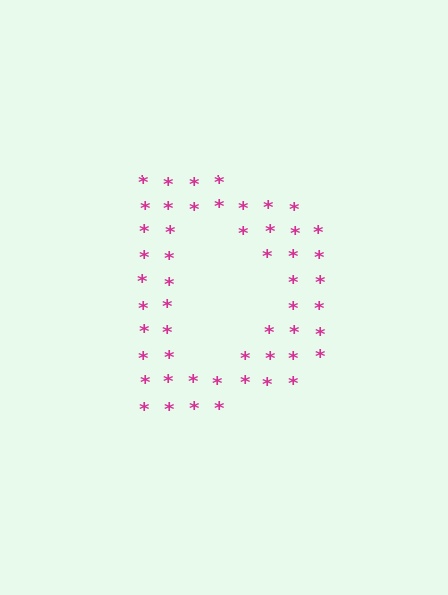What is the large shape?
The large shape is the letter D.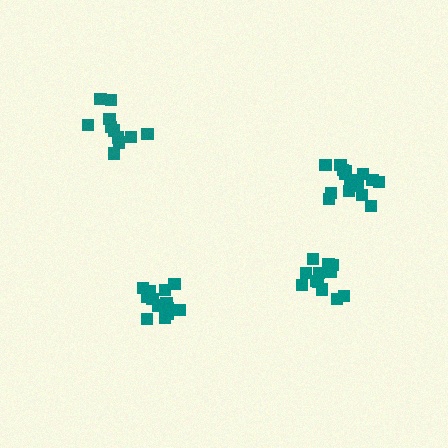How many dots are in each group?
Group 1: 16 dots, Group 2: 14 dots, Group 3: 12 dots, Group 4: 11 dots (53 total).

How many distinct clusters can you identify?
There are 4 distinct clusters.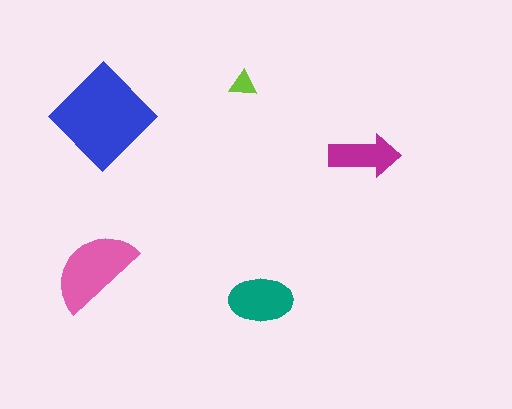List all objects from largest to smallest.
The blue diamond, the pink semicircle, the teal ellipse, the magenta arrow, the lime triangle.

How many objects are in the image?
There are 5 objects in the image.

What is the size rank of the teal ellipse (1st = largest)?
3rd.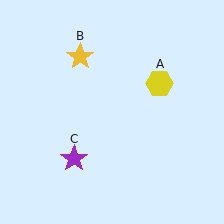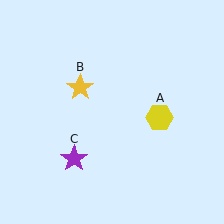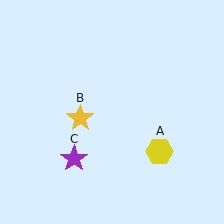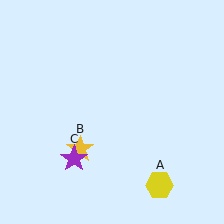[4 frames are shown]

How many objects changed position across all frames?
2 objects changed position: yellow hexagon (object A), yellow star (object B).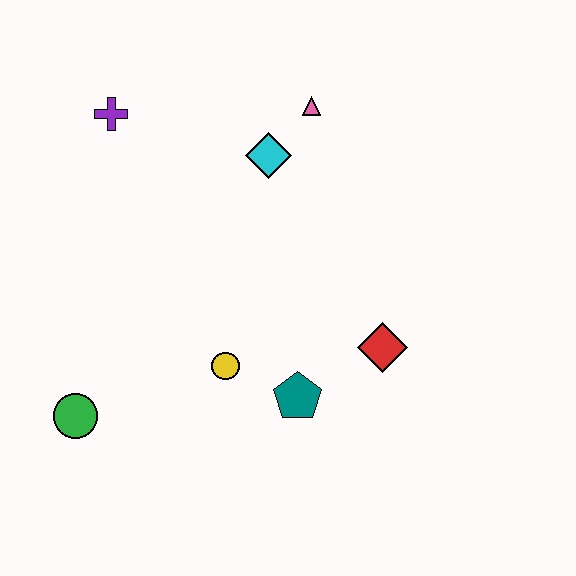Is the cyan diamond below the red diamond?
No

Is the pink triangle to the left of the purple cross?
No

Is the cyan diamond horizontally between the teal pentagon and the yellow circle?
Yes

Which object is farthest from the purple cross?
The red diamond is farthest from the purple cross.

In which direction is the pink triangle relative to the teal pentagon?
The pink triangle is above the teal pentagon.